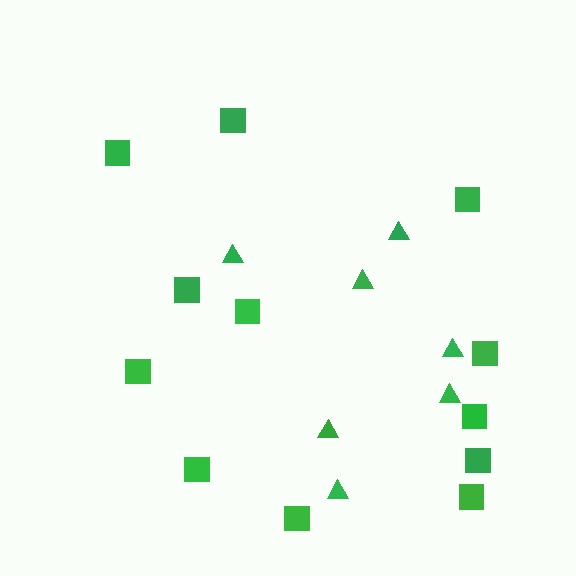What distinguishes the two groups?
There are 2 groups: one group of triangles (7) and one group of squares (12).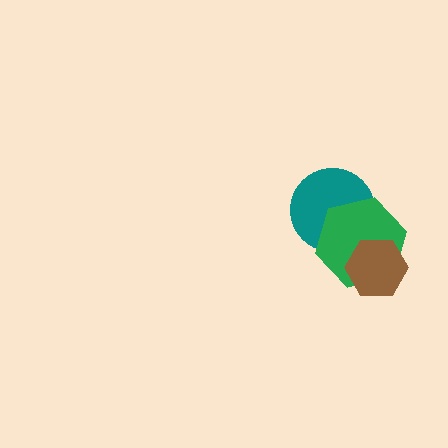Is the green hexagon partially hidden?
Yes, it is partially covered by another shape.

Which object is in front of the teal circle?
The green hexagon is in front of the teal circle.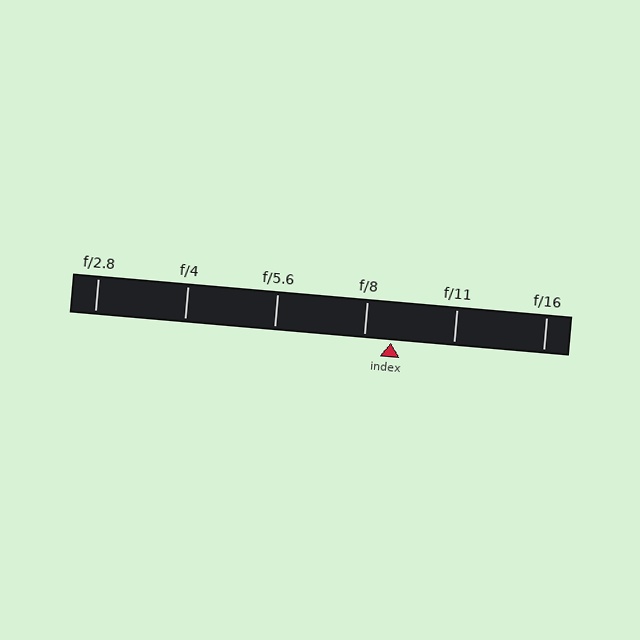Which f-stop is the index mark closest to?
The index mark is closest to f/8.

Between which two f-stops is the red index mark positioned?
The index mark is between f/8 and f/11.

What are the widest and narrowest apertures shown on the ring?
The widest aperture shown is f/2.8 and the narrowest is f/16.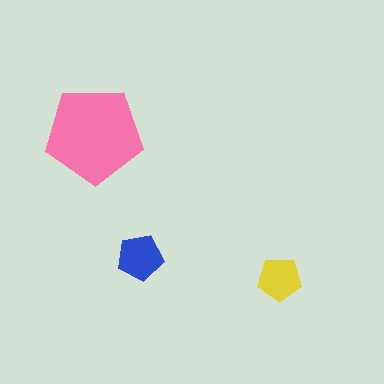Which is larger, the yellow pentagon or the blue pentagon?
The blue one.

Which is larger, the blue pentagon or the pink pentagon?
The pink one.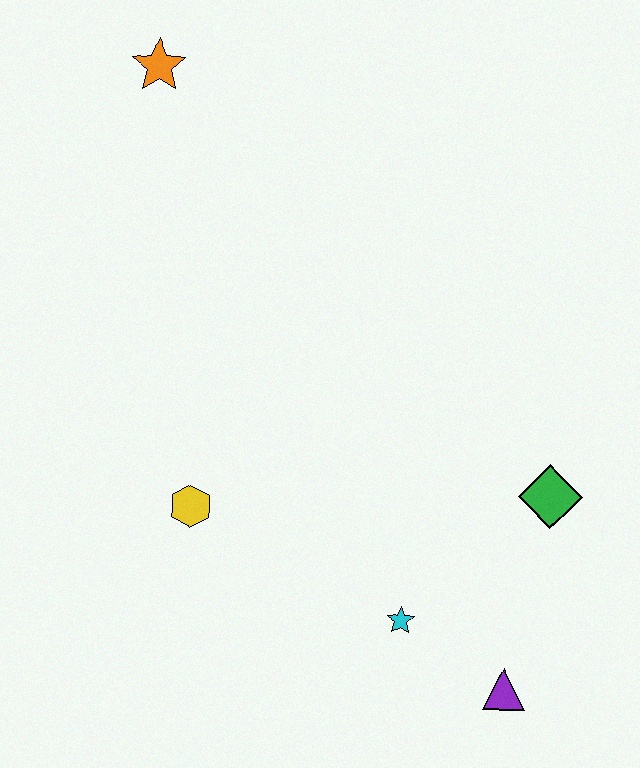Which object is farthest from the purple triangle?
The orange star is farthest from the purple triangle.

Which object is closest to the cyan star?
The purple triangle is closest to the cyan star.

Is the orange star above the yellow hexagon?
Yes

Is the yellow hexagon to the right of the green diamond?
No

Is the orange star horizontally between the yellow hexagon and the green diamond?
No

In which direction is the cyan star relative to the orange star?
The cyan star is below the orange star.